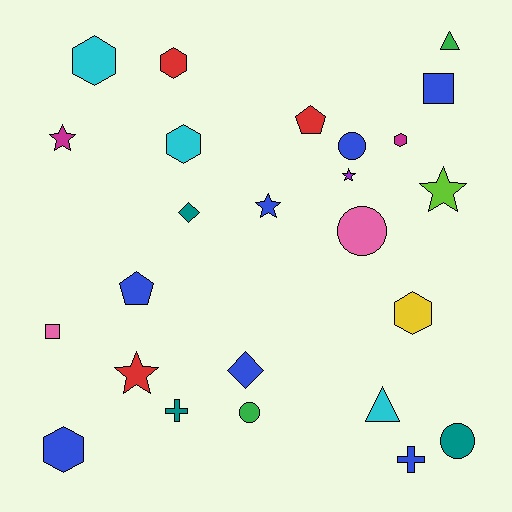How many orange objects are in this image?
There are no orange objects.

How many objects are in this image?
There are 25 objects.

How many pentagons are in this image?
There are 2 pentagons.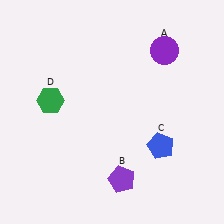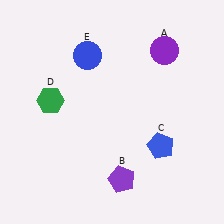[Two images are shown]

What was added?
A blue circle (E) was added in Image 2.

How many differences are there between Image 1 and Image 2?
There is 1 difference between the two images.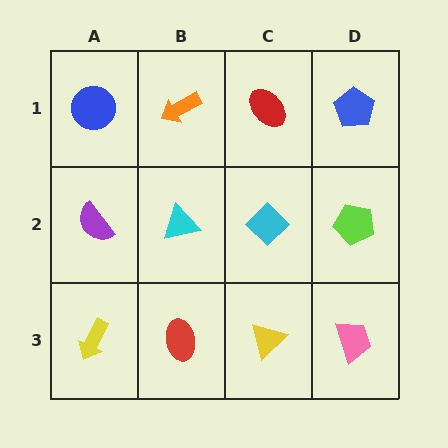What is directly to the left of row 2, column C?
A cyan triangle.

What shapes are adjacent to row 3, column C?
A cyan diamond (row 2, column C), a red ellipse (row 3, column B), a pink trapezoid (row 3, column D).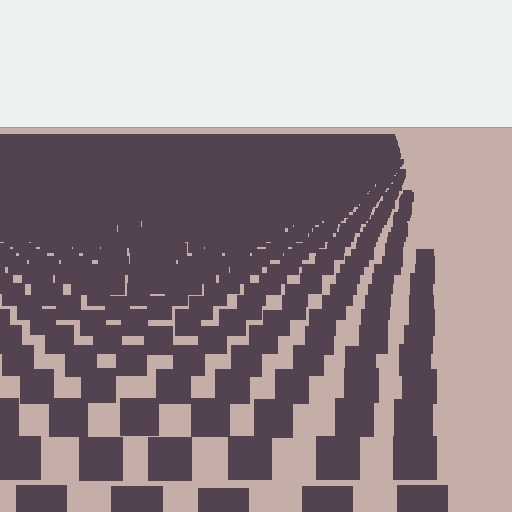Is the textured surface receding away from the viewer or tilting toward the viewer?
The surface is receding away from the viewer. Texture elements get smaller and denser toward the top.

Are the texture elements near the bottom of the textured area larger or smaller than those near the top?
Larger. Near the bottom, elements are closer to the viewer and appear at a bigger on-screen size.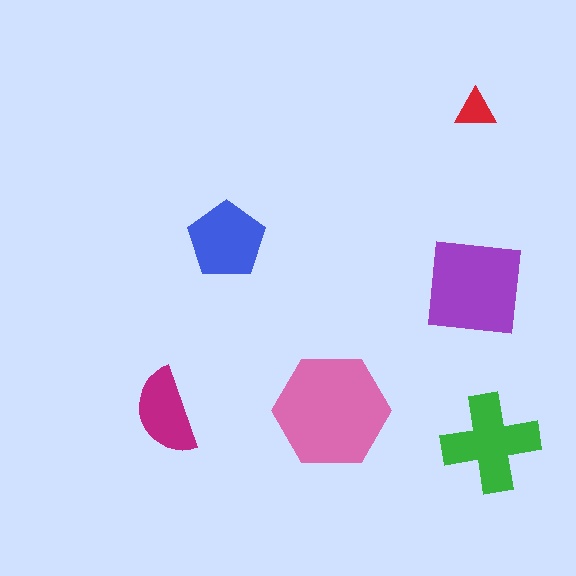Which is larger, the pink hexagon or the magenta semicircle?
The pink hexagon.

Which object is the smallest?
The red triangle.